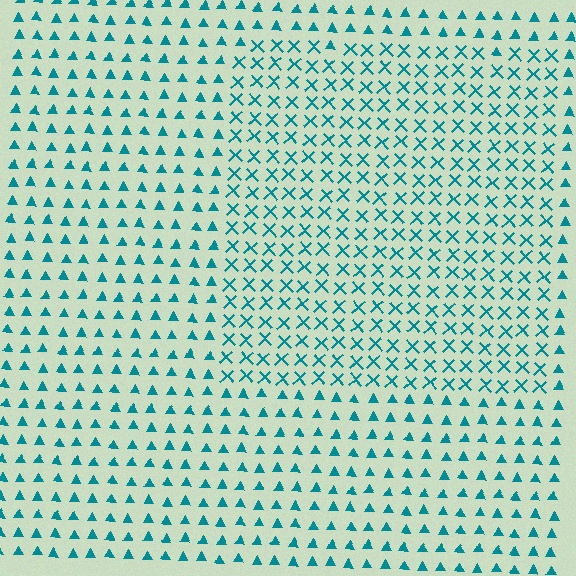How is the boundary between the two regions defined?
The boundary is defined by a change in element shape: X marks inside vs. triangles outside. All elements share the same color and spacing.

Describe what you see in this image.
The image is filled with small teal elements arranged in a uniform grid. A rectangle-shaped region contains X marks, while the surrounding area contains triangles. The boundary is defined purely by the change in element shape.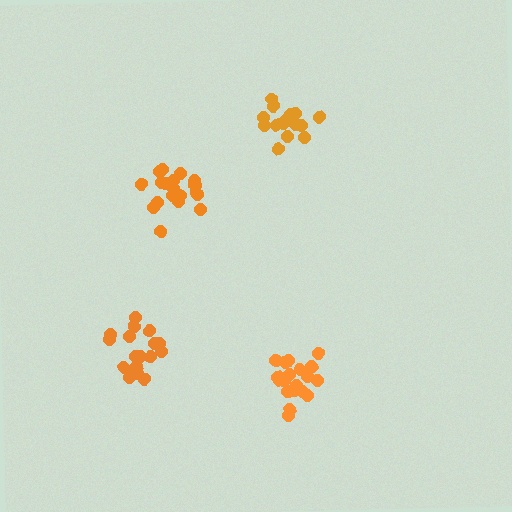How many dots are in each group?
Group 1: 19 dots, Group 2: 15 dots, Group 3: 19 dots, Group 4: 20 dots (73 total).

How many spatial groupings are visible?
There are 4 spatial groupings.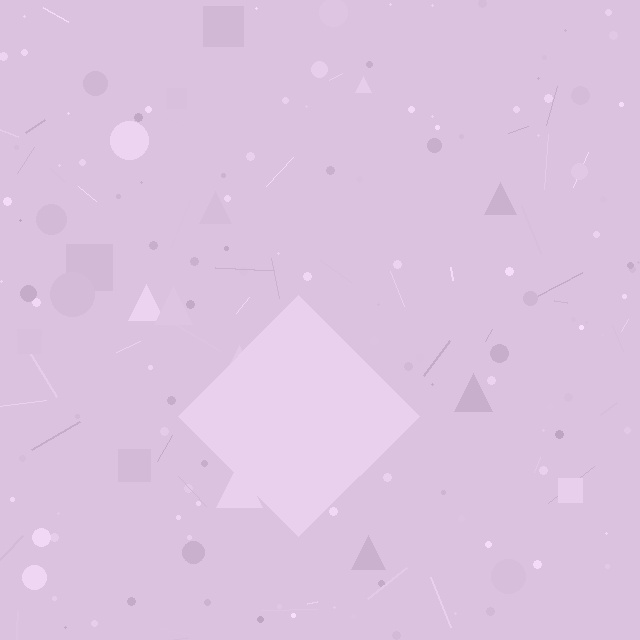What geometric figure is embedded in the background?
A diamond is embedded in the background.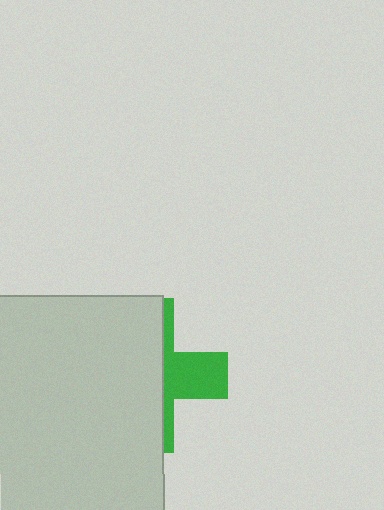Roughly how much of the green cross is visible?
A small part of it is visible (roughly 34%).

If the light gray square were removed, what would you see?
You would see the complete green cross.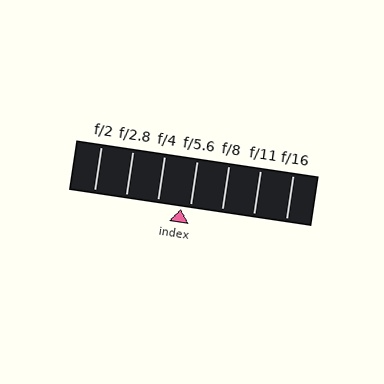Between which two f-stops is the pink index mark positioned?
The index mark is between f/4 and f/5.6.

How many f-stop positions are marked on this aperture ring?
There are 7 f-stop positions marked.